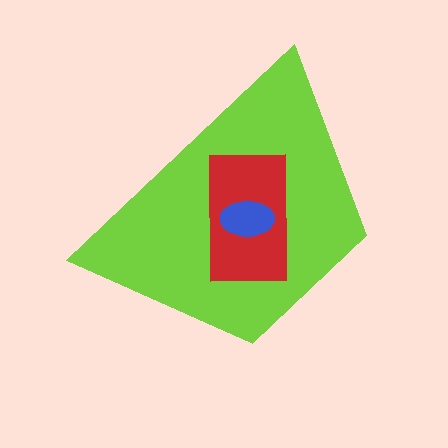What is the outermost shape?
The lime trapezoid.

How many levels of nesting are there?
3.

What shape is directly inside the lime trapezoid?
The red rectangle.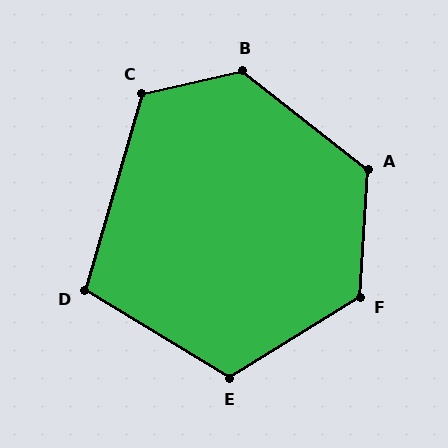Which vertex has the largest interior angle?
B, at approximately 129 degrees.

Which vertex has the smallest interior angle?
D, at approximately 105 degrees.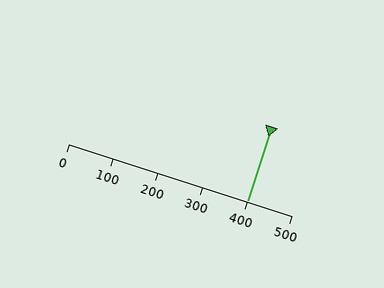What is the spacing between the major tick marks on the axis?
The major ticks are spaced 100 apart.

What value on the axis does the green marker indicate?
The marker indicates approximately 400.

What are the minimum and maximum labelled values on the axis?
The axis runs from 0 to 500.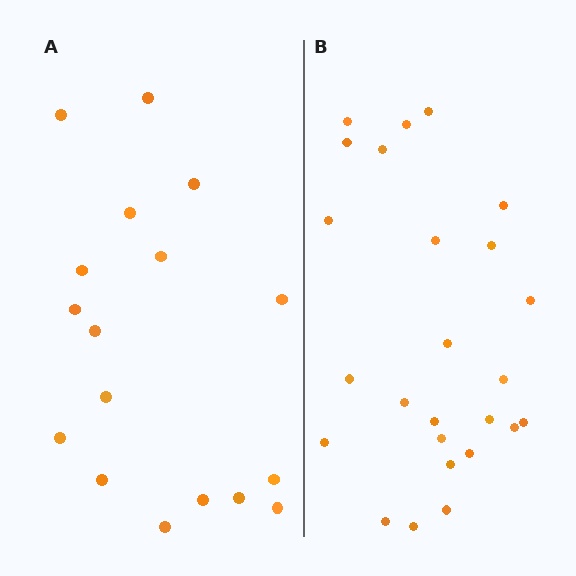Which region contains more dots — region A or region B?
Region B (the right region) has more dots.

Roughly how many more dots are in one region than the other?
Region B has roughly 8 or so more dots than region A.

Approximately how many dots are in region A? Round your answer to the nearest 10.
About 20 dots. (The exact count is 17, which rounds to 20.)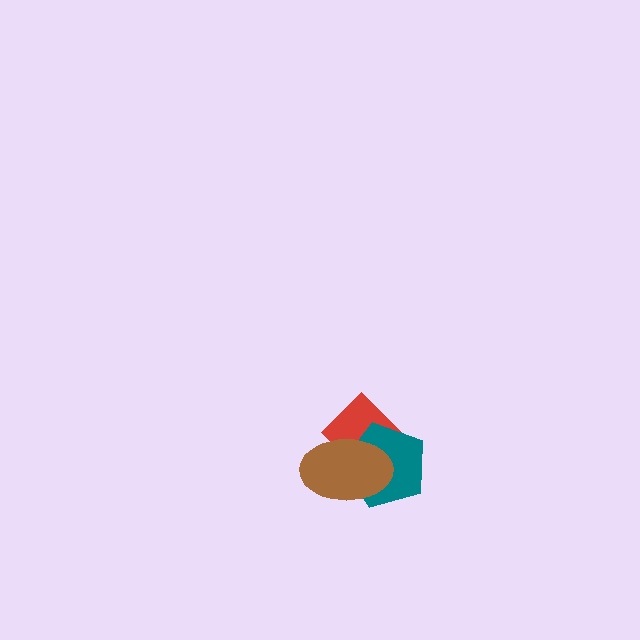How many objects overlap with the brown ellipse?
2 objects overlap with the brown ellipse.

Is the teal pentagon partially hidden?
Yes, it is partially covered by another shape.